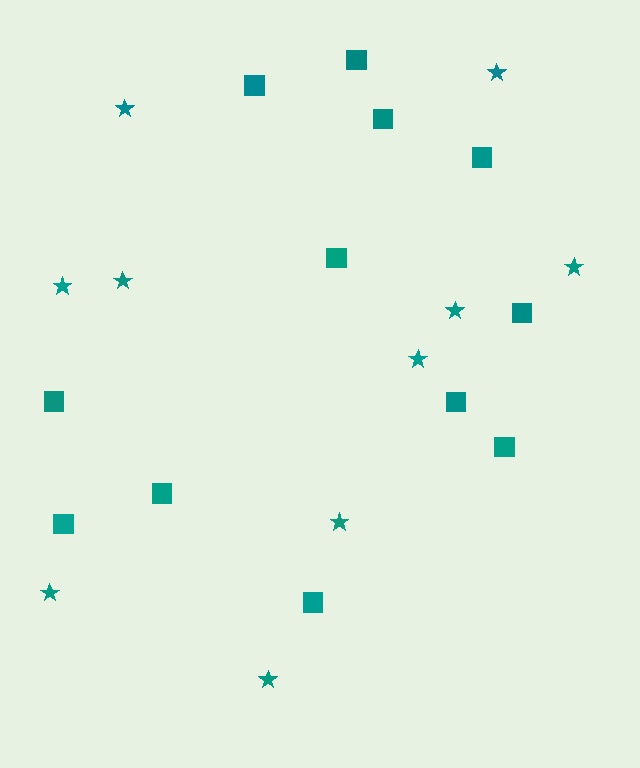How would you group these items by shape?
There are 2 groups: one group of stars (10) and one group of squares (12).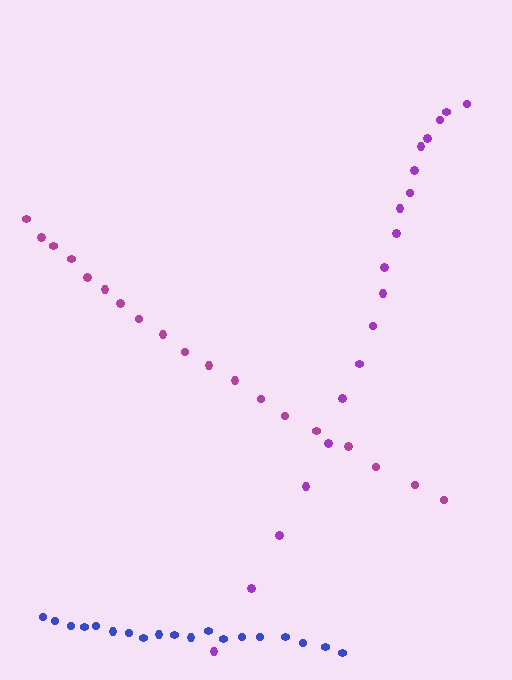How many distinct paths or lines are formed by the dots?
There are 3 distinct paths.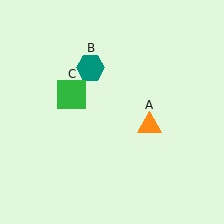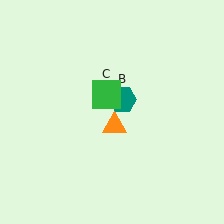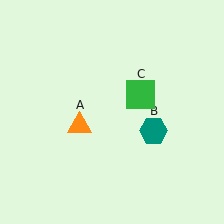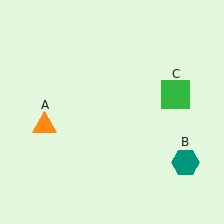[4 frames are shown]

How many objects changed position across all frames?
3 objects changed position: orange triangle (object A), teal hexagon (object B), green square (object C).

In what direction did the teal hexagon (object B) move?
The teal hexagon (object B) moved down and to the right.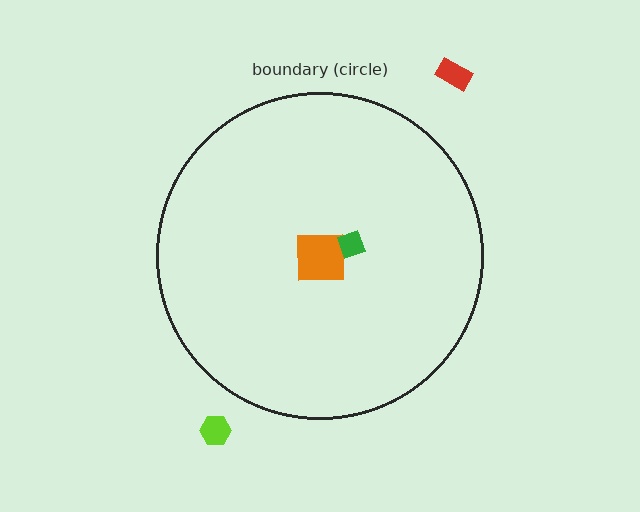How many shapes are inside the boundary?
2 inside, 2 outside.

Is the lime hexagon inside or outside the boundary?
Outside.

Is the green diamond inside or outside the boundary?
Inside.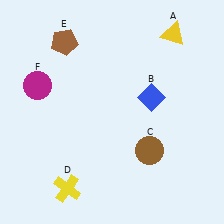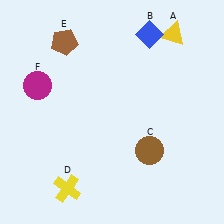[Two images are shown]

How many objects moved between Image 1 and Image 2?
1 object moved between the two images.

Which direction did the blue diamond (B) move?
The blue diamond (B) moved up.